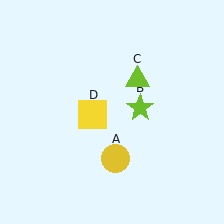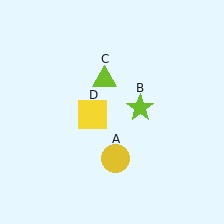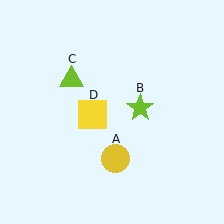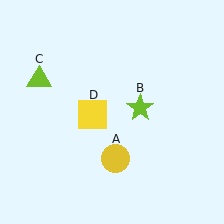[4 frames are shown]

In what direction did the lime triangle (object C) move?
The lime triangle (object C) moved left.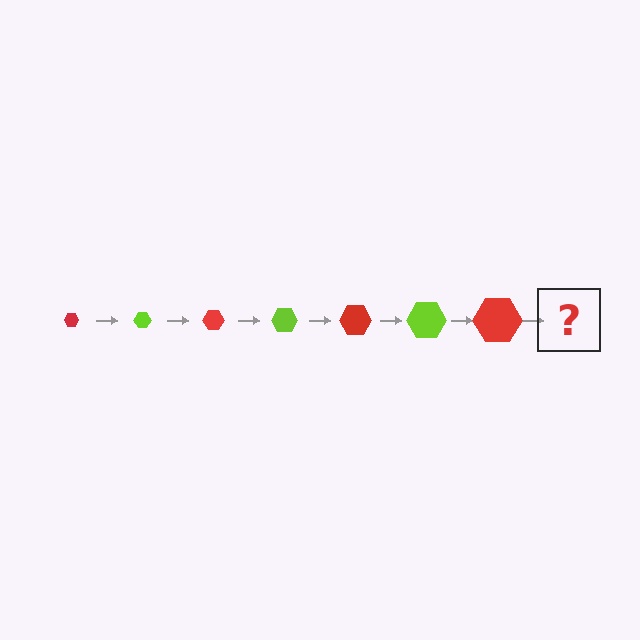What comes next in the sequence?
The next element should be a lime hexagon, larger than the previous one.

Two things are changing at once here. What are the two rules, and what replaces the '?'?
The two rules are that the hexagon grows larger each step and the color cycles through red and lime. The '?' should be a lime hexagon, larger than the previous one.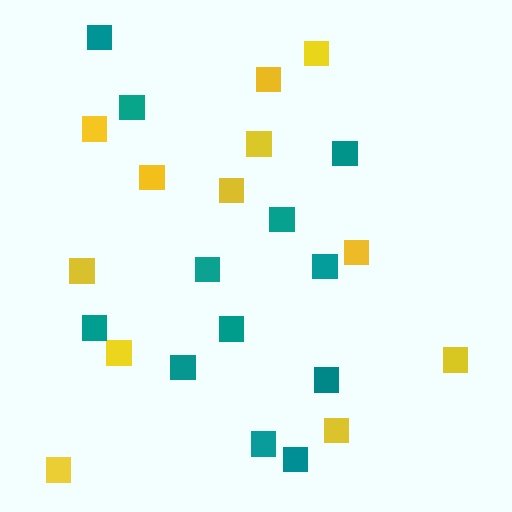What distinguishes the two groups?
There are 2 groups: one group of yellow squares (12) and one group of teal squares (12).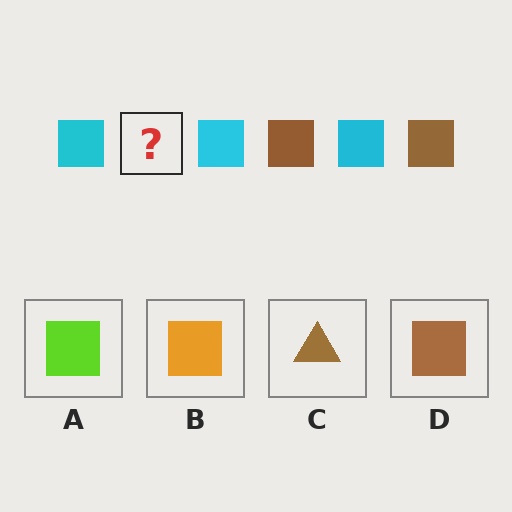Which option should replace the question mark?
Option D.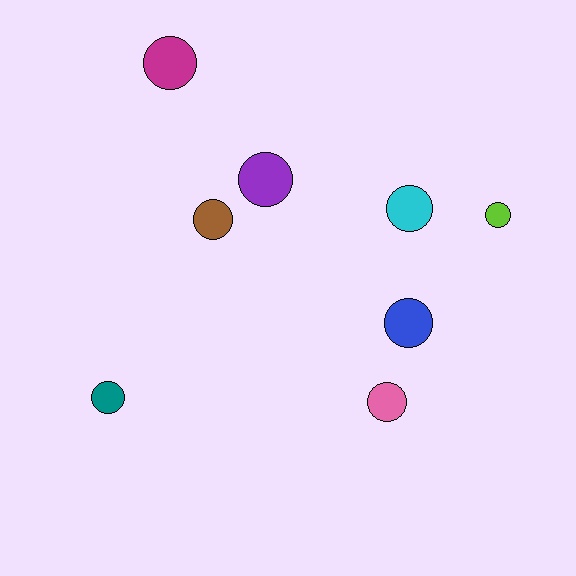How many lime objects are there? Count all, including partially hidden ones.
There is 1 lime object.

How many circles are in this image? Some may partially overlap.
There are 8 circles.